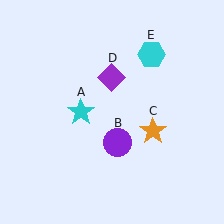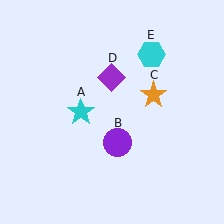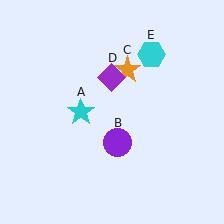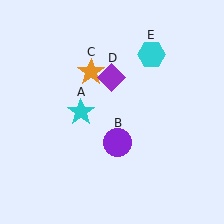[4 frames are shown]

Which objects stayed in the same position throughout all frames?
Cyan star (object A) and purple circle (object B) and purple diamond (object D) and cyan hexagon (object E) remained stationary.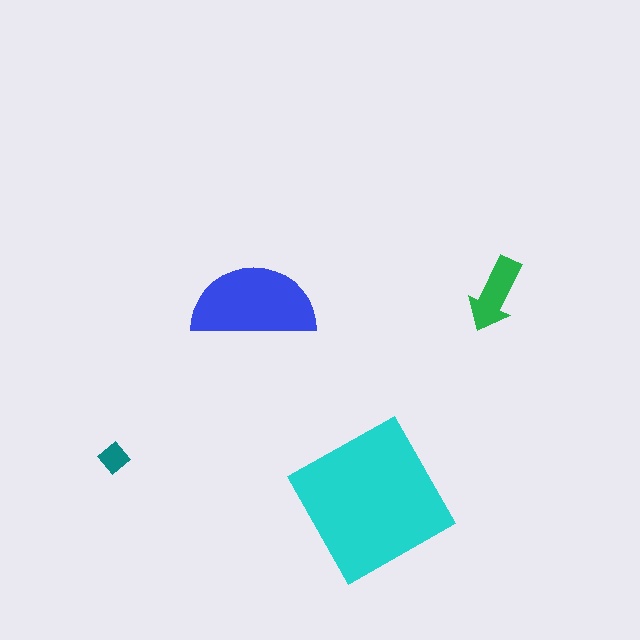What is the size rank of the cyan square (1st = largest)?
1st.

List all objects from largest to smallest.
The cyan square, the blue semicircle, the green arrow, the teal diamond.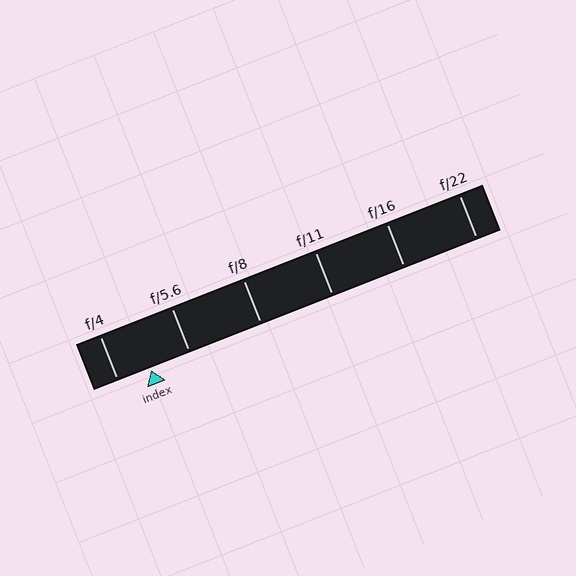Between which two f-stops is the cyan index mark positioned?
The index mark is between f/4 and f/5.6.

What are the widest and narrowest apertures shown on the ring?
The widest aperture shown is f/4 and the narrowest is f/22.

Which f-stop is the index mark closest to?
The index mark is closest to f/4.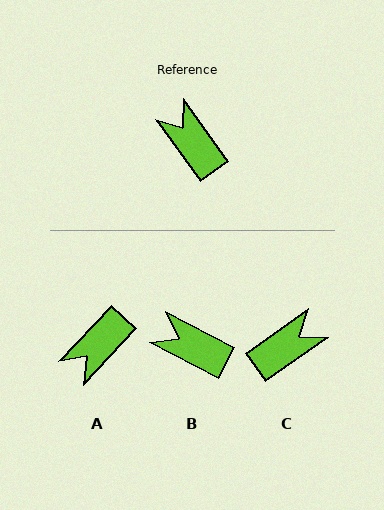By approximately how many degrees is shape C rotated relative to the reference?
Approximately 91 degrees clockwise.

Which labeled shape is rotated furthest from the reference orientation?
A, about 101 degrees away.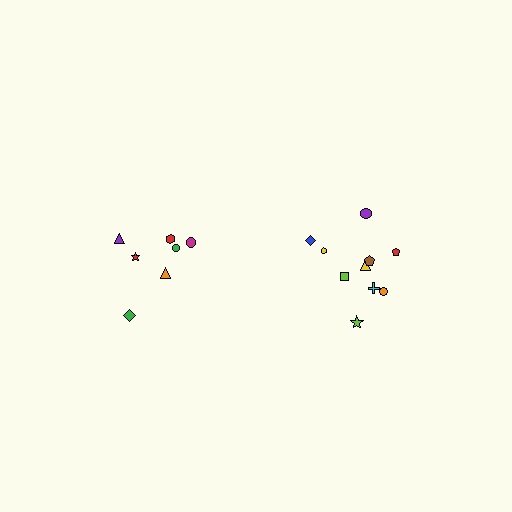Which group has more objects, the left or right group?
The right group.